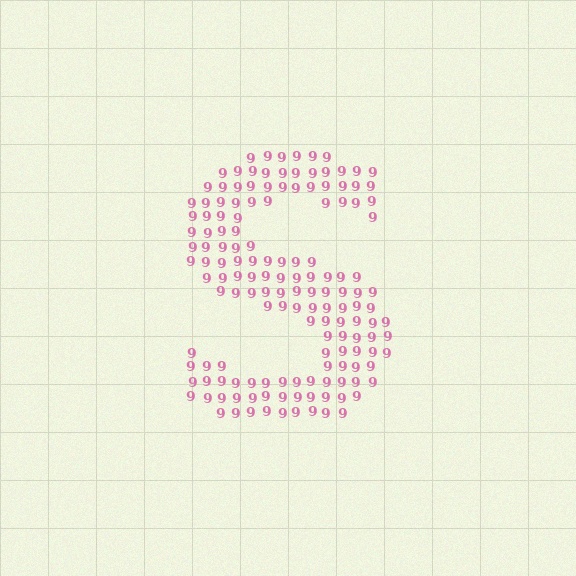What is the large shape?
The large shape is the letter S.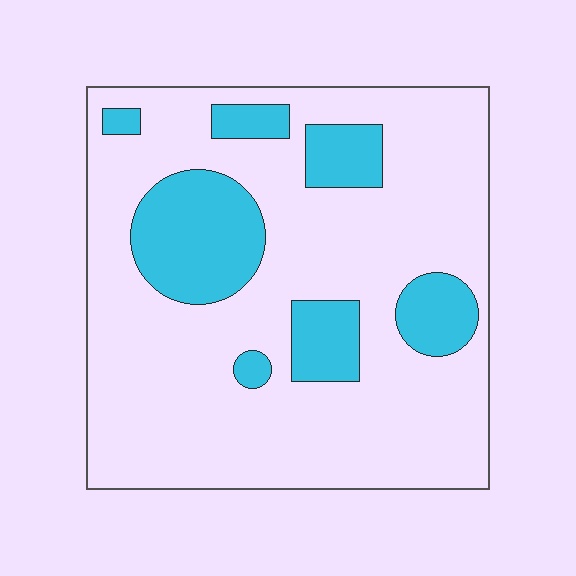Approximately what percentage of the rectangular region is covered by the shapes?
Approximately 20%.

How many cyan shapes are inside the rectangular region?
7.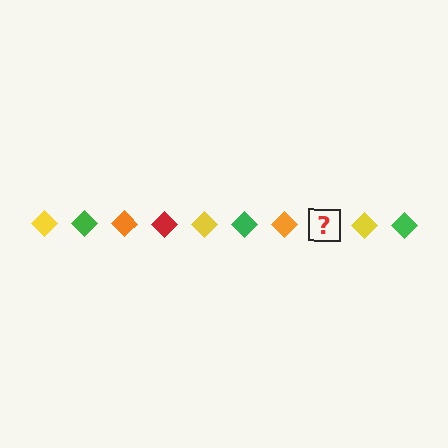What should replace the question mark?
The question mark should be replaced with a red diamond.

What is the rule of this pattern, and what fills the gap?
The rule is that the pattern cycles through yellow, green, orange, red diamonds. The gap should be filled with a red diamond.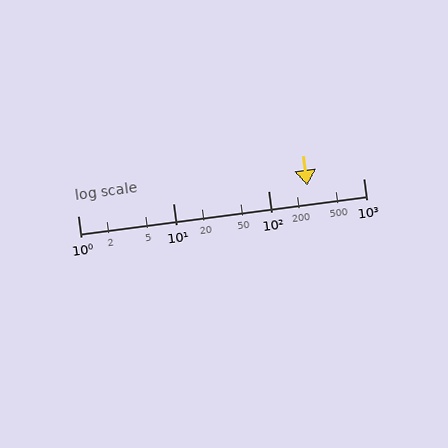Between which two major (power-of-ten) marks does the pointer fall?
The pointer is between 100 and 1000.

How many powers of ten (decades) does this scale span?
The scale spans 3 decades, from 1 to 1000.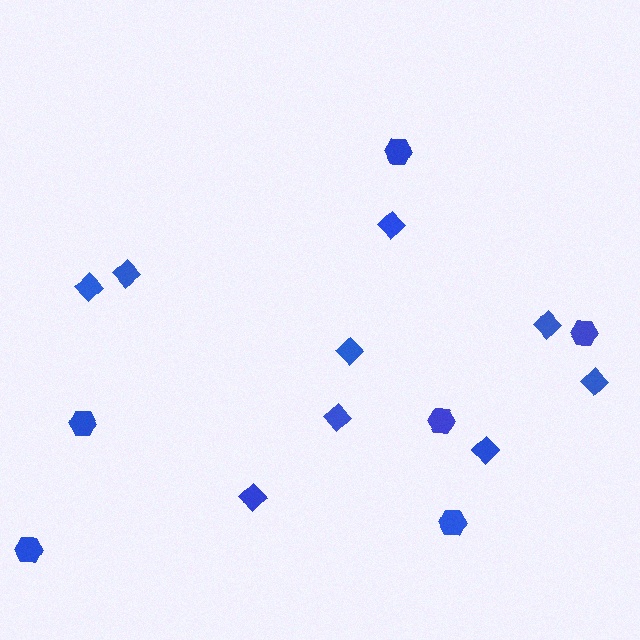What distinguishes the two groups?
There are 2 groups: one group of hexagons (6) and one group of diamonds (9).